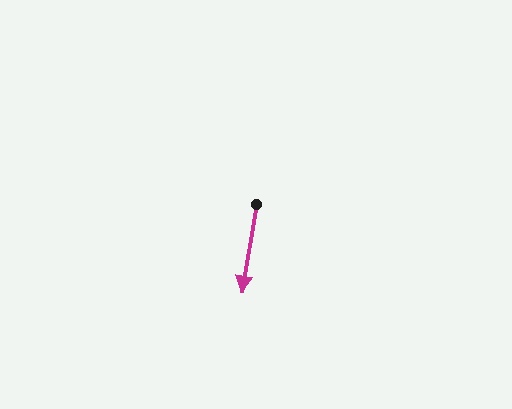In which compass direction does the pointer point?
South.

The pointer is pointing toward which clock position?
Roughly 6 o'clock.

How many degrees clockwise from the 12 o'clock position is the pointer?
Approximately 190 degrees.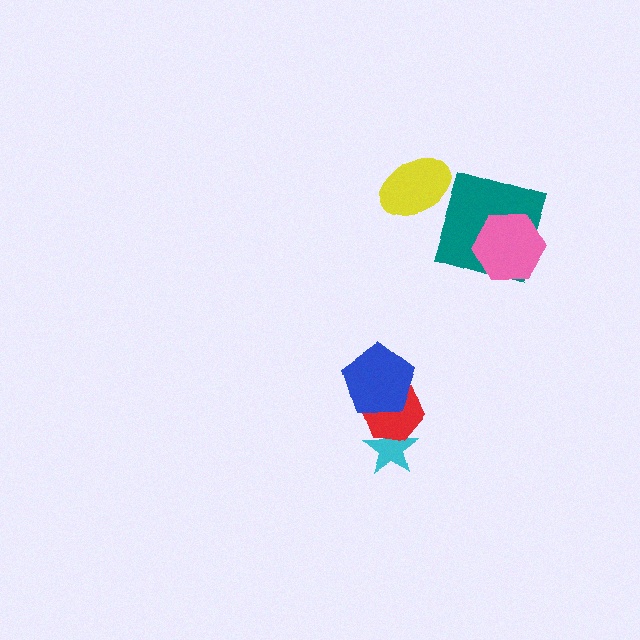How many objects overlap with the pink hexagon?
1 object overlaps with the pink hexagon.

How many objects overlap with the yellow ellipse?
0 objects overlap with the yellow ellipse.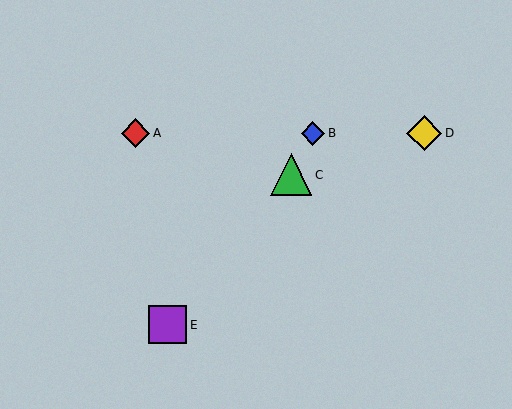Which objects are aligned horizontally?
Objects A, B, D are aligned horizontally.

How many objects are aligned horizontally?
3 objects (A, B, D) are aligned horizontally.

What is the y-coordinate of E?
Object E is at y≈325.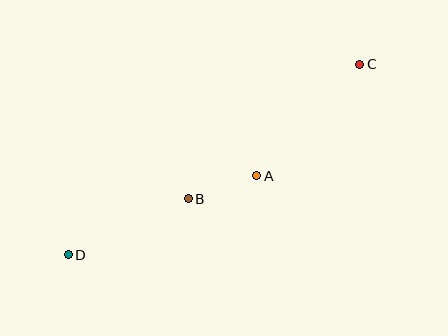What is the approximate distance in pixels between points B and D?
The distance between B and D is approximately 133 pixels.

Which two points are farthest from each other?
Points C and D are farthest from each other.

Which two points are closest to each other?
Points A and B are closest to each other.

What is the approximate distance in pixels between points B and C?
The distance between B and C is approximately 218 pixels.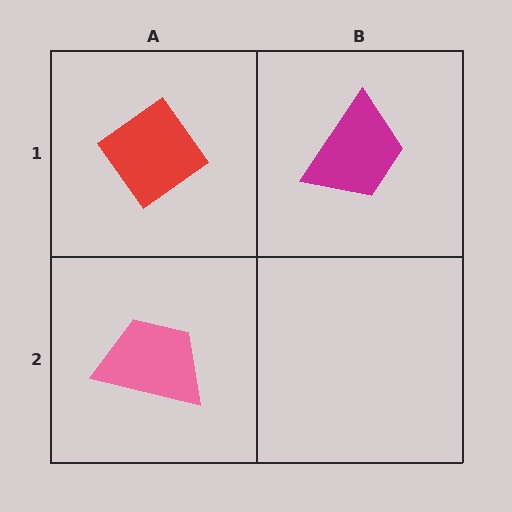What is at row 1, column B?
A magenta trapezoid.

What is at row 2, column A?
A pink trapezoid.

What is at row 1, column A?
A red diamond.